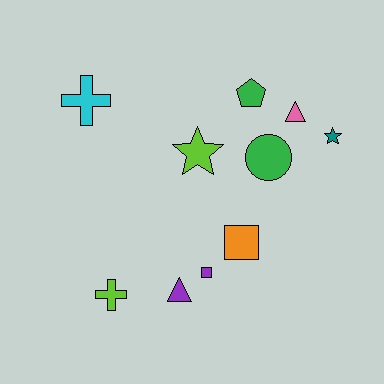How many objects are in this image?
There are 10 objects.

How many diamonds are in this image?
There are no diamonds.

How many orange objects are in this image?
There is 1 orange object.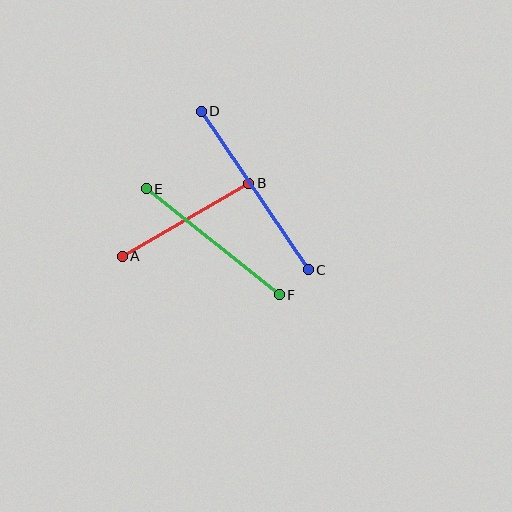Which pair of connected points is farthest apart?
Points C and D are farthest apart.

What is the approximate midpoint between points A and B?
The midpoint is at approximately (186, 220) pixels.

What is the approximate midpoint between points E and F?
The midpoint is at approximately (213, 242) pixels.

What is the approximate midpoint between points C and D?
The midpoint is at approximately (255, 191) pixels.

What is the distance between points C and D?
The distance is approximately 192 pixels.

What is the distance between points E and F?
The distance is approximately 170 pixels.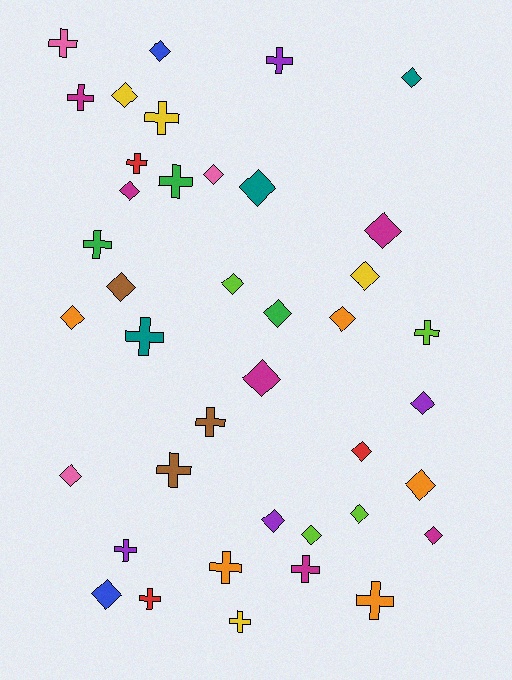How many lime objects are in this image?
There are 4 lime objects.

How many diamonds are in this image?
There are 23 diamonds.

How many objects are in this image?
There are 40 objects.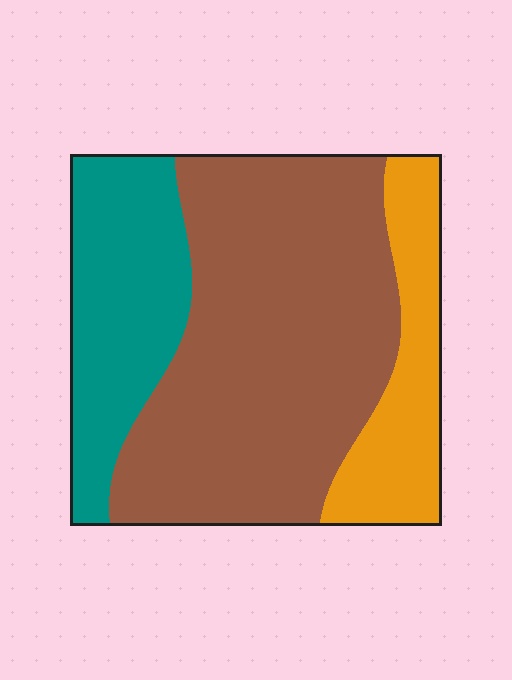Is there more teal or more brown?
Brown.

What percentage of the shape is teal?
Teal covers 24% of the shape.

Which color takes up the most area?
Brown, at roughly 60%.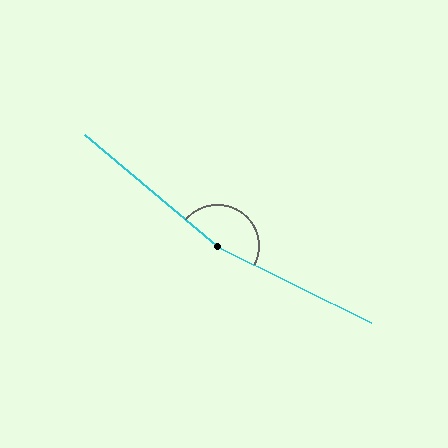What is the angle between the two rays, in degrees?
Approximately 166 degrees.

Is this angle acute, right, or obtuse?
It is obtuse.